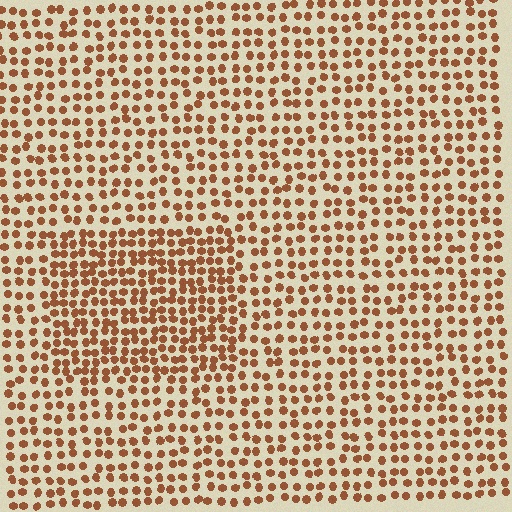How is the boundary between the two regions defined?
The boundary is defined by a change in element density (approximately 1.6x ratio). All elements are the same color, size, and shape.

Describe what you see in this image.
The image contains small brown elements arranged at two different densities. A rectangle-shaped region is visible where the elements are more densely packed than the surrounding area.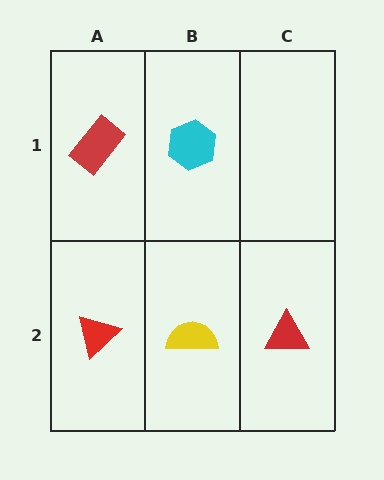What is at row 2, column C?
A red triangle.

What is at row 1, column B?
A cyan hexagon.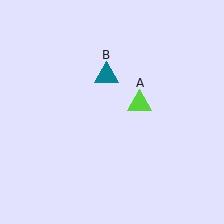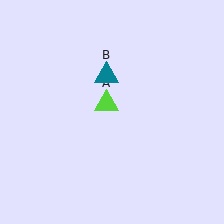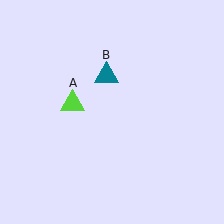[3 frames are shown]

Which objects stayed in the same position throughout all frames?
Teal triangle (object B) remained stationary.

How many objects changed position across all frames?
1 object changed position: lime triangle (object A).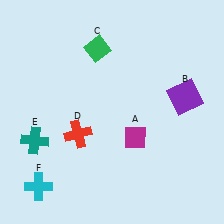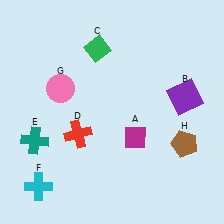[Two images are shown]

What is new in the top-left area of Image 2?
A pink circle (G) was added in the top-left area of Image 2.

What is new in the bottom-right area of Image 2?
A brown pentagon (H) was added in the bottom-right area of Image 2.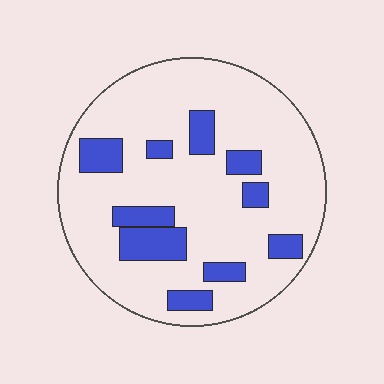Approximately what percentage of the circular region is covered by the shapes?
Approximately 20%.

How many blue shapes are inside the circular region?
10.